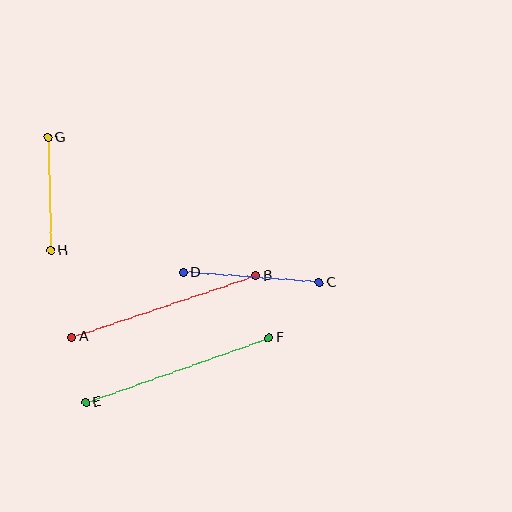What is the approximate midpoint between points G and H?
The midpoint is at approximately (49, 194) pixels.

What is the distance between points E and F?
The distance is approximately 195 pixels.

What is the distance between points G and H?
The distance is approximately 113 pixels.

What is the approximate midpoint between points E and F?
The midpoint is at approximately (177, 370) pixels.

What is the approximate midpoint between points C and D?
The midpoint is at approximately (251, 277) pixels.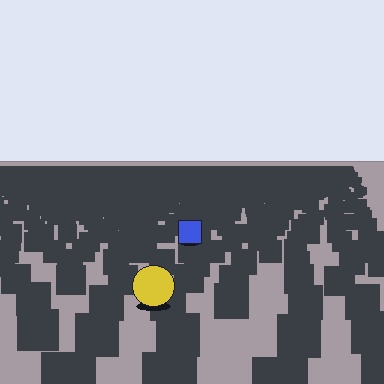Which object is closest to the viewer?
The yellow circle is closest. The texture marks near it are larger and more spread out.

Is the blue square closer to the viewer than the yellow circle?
No. The yellow circle is closer — you can tell from the texture gradient: the ground texture is coarser near it.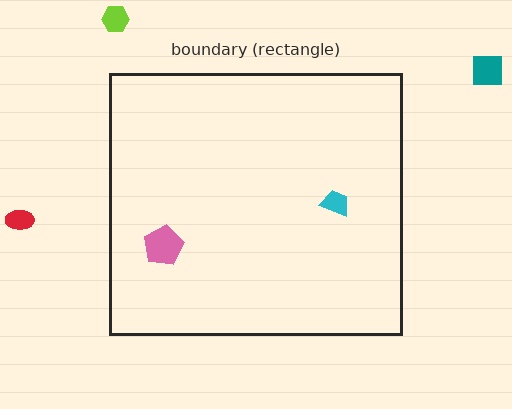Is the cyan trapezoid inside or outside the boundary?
Inside.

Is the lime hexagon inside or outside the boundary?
Outside.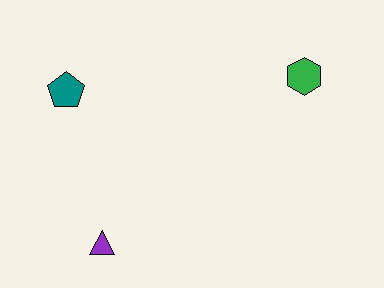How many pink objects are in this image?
There are no pink objects.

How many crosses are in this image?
There are no crosses.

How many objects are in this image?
There are 3 objects.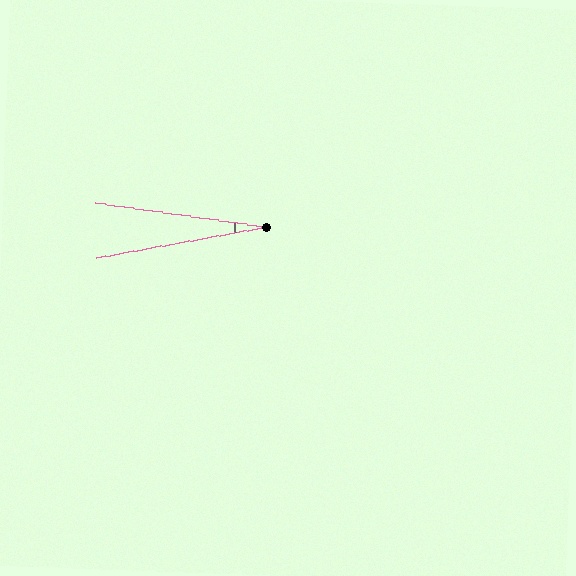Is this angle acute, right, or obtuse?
It is acute.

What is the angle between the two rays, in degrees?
Approximately 18 degrees.